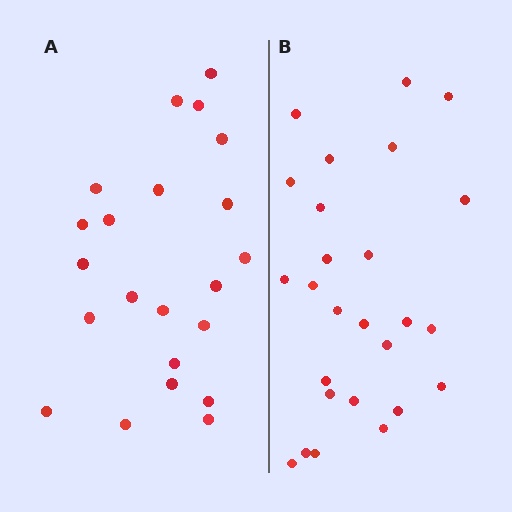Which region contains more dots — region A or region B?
Region B (the right region) has more dots.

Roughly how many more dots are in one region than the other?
Region B has about 4 more dots than region A.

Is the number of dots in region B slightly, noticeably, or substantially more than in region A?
Region B has only slightly more — the two regions are fairly close. The ratio is roughly 1.2 to 1.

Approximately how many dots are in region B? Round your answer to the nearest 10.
About 30 dots. (The exact count is 26, which rounds to 30.)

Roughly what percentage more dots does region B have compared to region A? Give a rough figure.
About 20% more.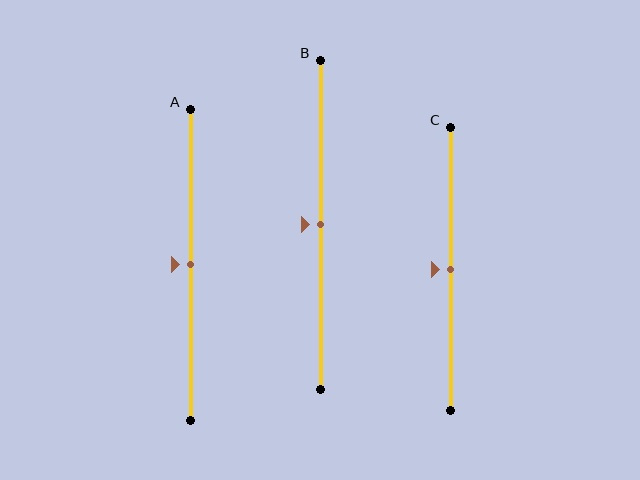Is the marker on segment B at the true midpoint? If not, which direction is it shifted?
Yes, the marker on segment B is at the true midpoint.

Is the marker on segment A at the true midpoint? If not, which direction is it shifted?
Yes, the marker on segment A is at the true midpoint.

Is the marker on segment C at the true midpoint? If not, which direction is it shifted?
Yes, the marker on segment C is at the true midpoint.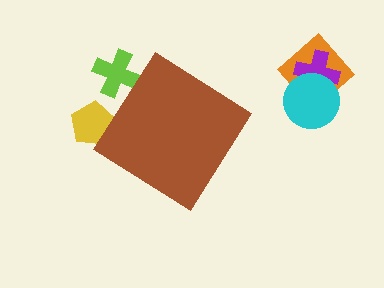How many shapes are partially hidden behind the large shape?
2 shapes are partially hidden.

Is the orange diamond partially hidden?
No, the orange diamond is fully visible.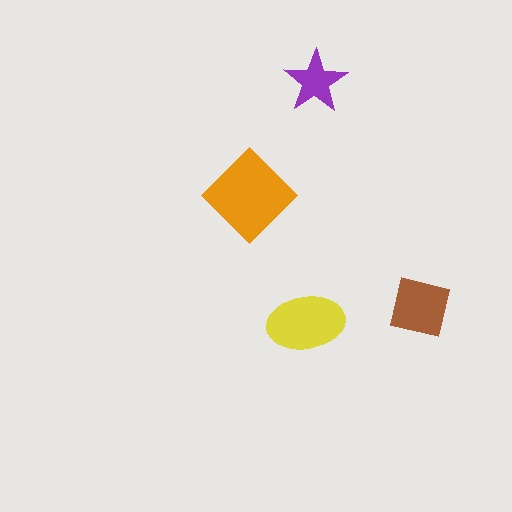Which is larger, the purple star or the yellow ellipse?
The yellow ellipse.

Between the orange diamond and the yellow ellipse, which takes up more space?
The orange diamond.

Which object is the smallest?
The purple star.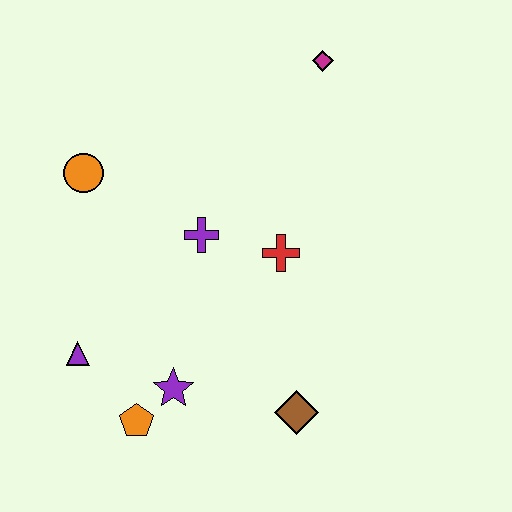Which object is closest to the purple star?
The orange pentagon is closest to the purple star.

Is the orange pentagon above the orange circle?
No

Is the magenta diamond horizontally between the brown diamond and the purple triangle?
No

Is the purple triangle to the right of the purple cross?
No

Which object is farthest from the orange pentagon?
The magenta diamond is farthest from the orange pentagon.